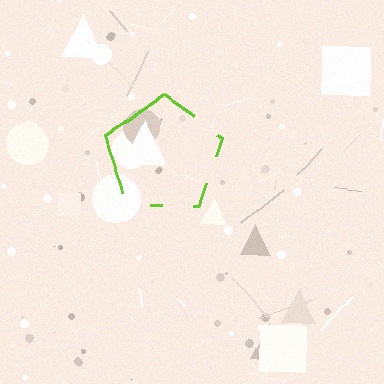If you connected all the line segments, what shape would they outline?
They would outline a pentagon.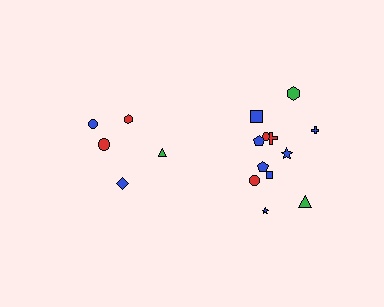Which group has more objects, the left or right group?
The right group.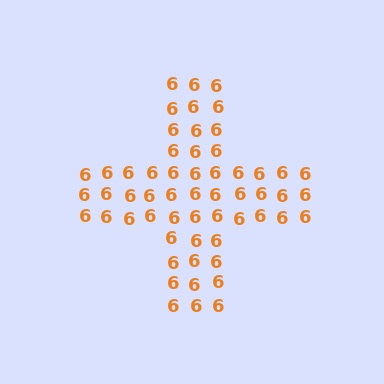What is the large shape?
The large shape is a cross.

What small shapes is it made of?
It is made of small digit 6's.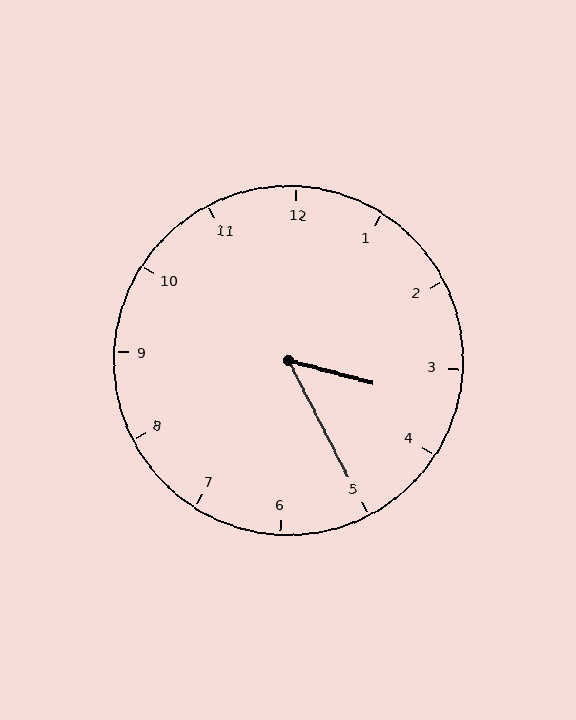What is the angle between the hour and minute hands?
Approximately 48 degrees.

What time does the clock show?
3:25.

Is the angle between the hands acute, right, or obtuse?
It is acute.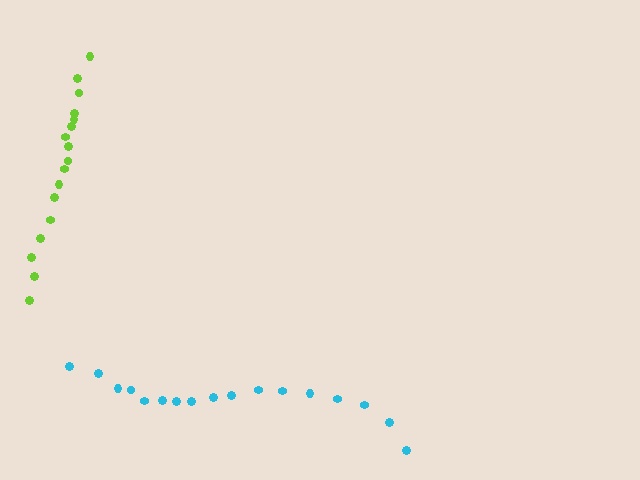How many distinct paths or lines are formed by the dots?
There are 2 distinct paths.